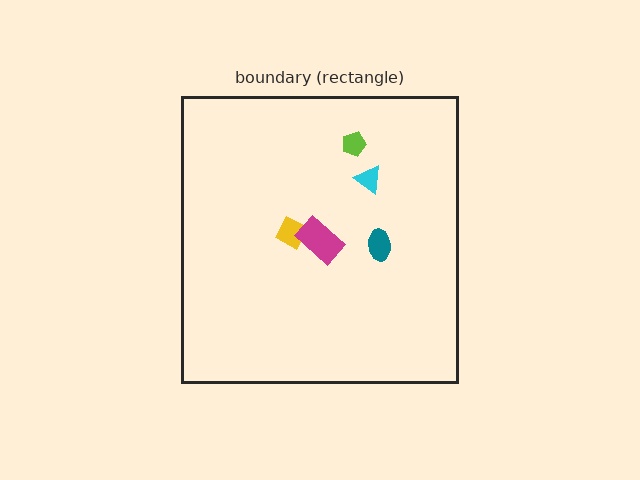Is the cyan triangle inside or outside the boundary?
Inside.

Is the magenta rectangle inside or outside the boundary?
Inside.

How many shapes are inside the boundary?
5 inside, 0 outside.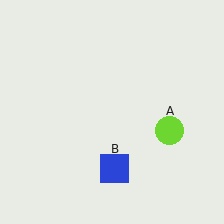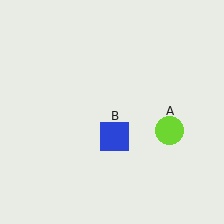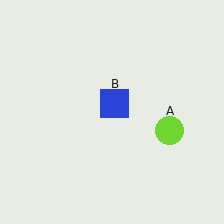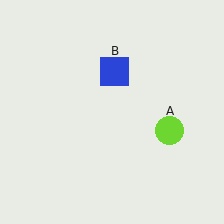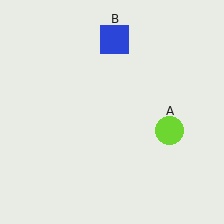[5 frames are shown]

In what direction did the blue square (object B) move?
The blue square (object B) moved up.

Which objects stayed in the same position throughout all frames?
Lime circle (object A) remained stationary.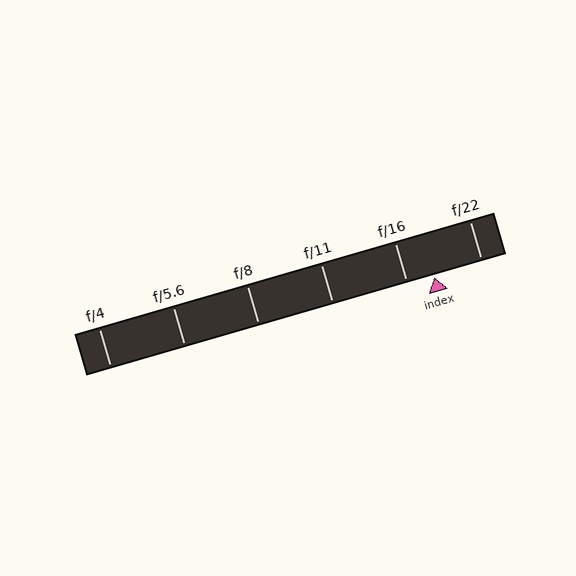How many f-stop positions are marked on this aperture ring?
There are 6 f-stop positions marked.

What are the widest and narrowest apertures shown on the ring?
The widest aperture shown is f/4 and the narrowest is f/22.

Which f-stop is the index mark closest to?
The index mark is closest to f/16.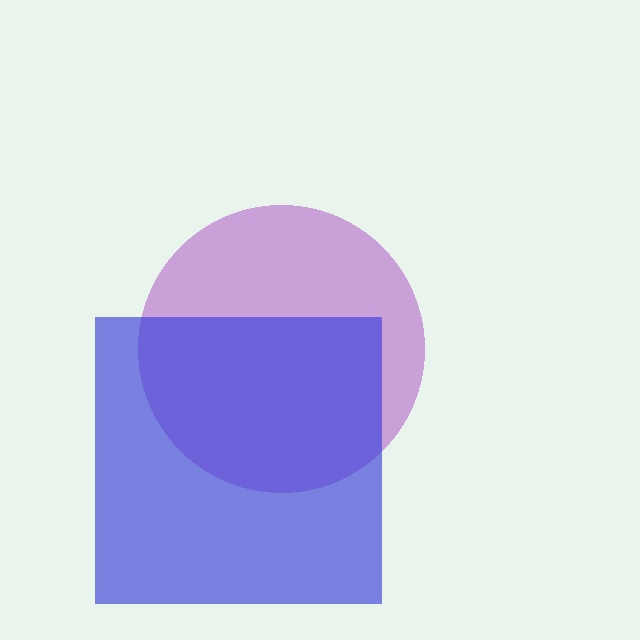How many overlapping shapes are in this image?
There are 2 overlapping shapes in the image.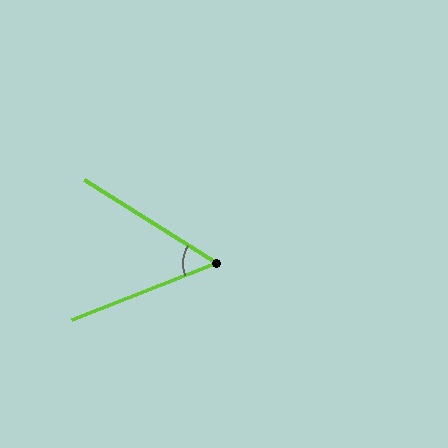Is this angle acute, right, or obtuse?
It is acute.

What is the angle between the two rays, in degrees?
Approximately 53 degrees.